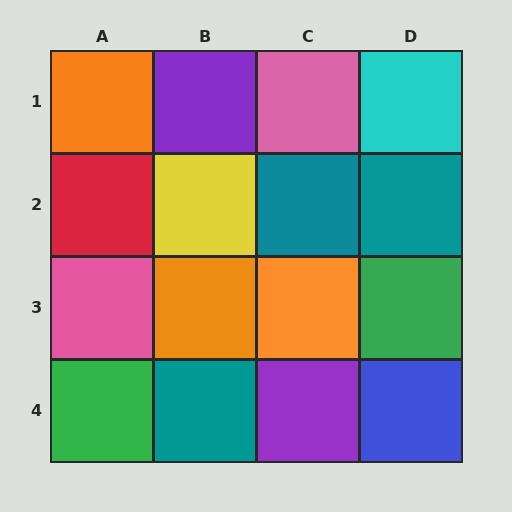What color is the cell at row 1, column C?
Pink.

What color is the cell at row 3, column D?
Green.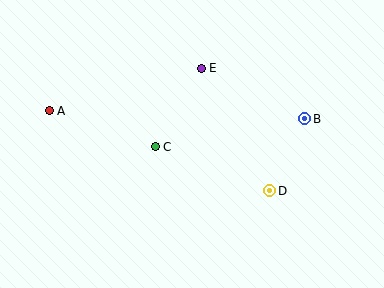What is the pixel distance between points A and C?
The distance between A and C is 112 pixels.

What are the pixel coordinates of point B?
Point B is at (305, 119).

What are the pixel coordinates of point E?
Point E is at (201, 68).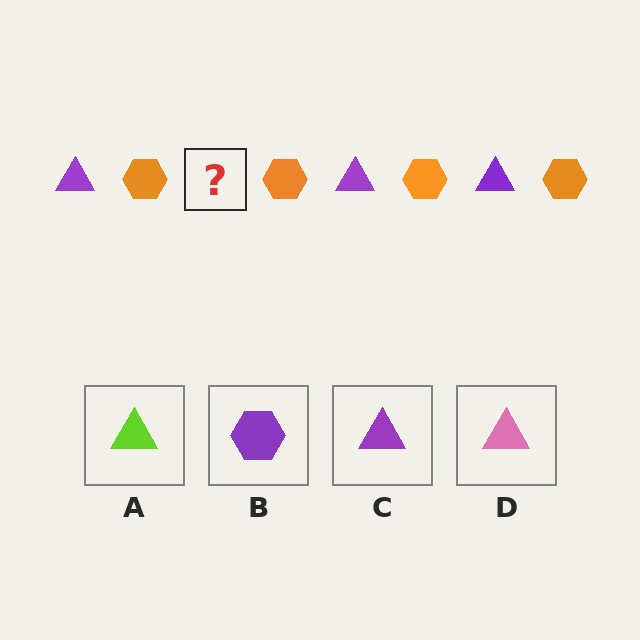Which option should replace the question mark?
Option C.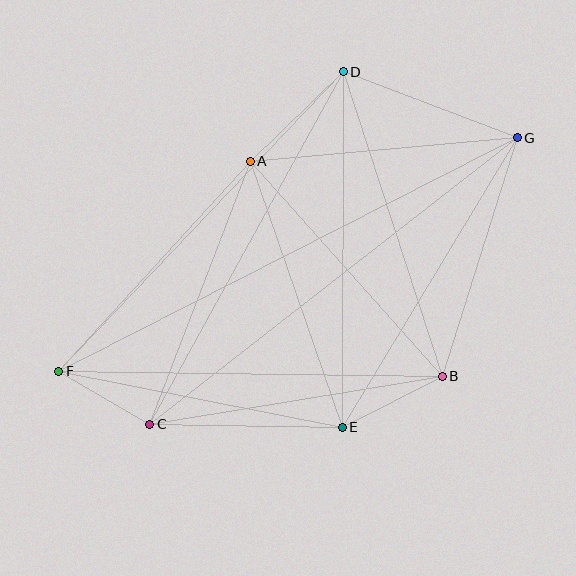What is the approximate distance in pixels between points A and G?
The distance between A and G is approximately 268 pixels.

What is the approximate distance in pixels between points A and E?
The distance between A and E is approximately 281 pixels.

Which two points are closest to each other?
Points C and F are closest to each other.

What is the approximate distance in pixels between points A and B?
The distance between A and B is approximately 288 pixels.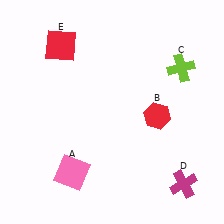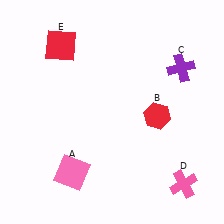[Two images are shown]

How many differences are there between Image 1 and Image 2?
There are 2 differences between the two images.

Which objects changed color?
C changed from lime to purple. D changed from magenta to pink.